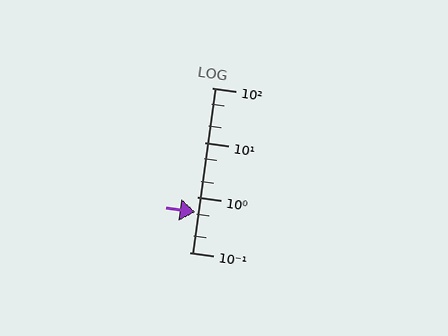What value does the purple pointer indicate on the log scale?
The pointer indicates approximately 0.53.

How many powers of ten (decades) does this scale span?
The scale spans 3 decades, from 0.1 to 100.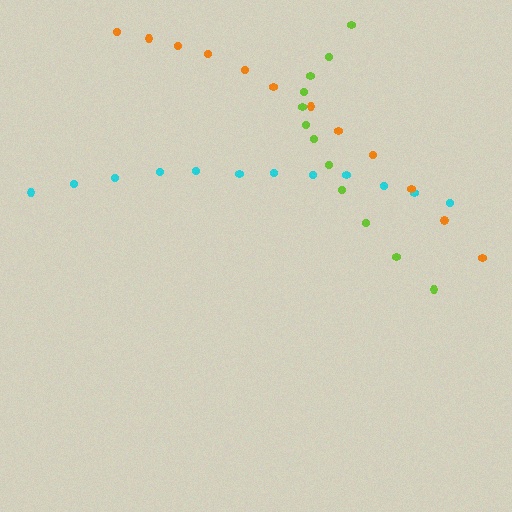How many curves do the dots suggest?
There are 3 distinct paths.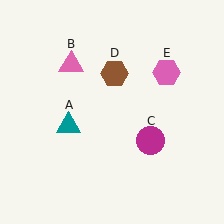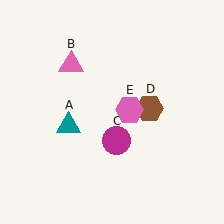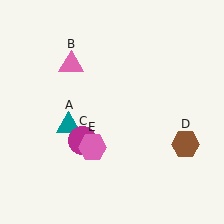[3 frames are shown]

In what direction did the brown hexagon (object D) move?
The brown hexagon (object D) moved down and to the right.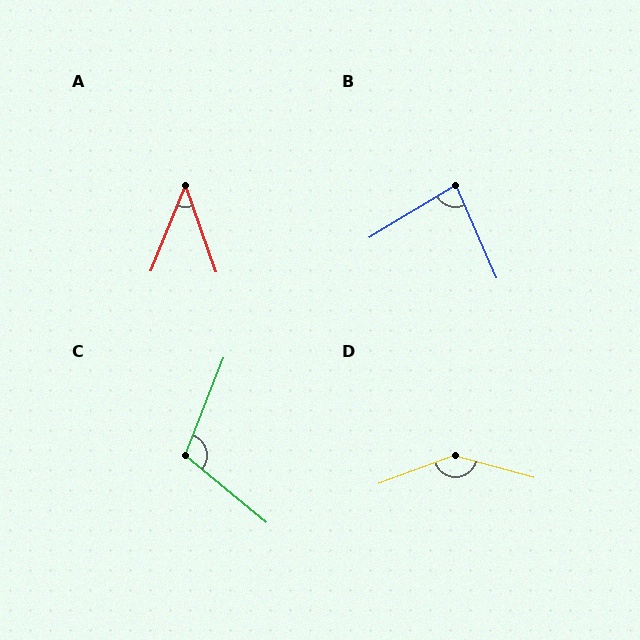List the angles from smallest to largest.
A (42°), B (82°), C (108°), D (144°).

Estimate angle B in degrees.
Approximately 82 degrees.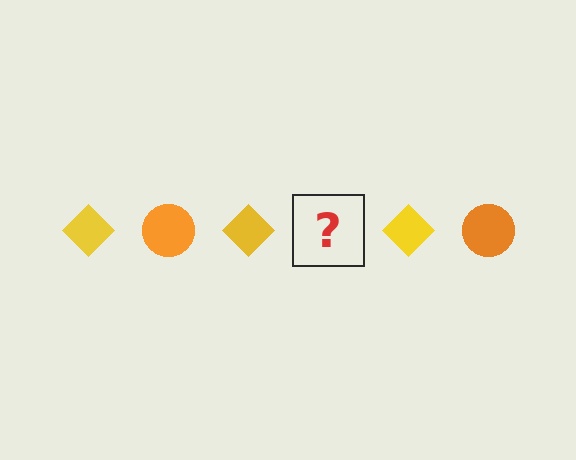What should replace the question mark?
The question mark should be replaced with an orange circle.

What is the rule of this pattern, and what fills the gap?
The rule is that the pattern alternates between yellow diamond and orange circle. The gap should be filled with an orange circle.